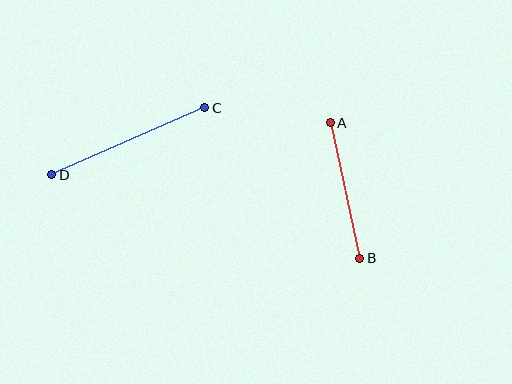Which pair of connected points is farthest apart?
Points C and D are farthest apart.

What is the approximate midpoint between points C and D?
The midpoint is at approximately (128, 141) pixels.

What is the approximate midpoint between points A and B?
The midpoint is at approximately (345, 190) pixels.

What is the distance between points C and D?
The distance is approximately 167 pixels.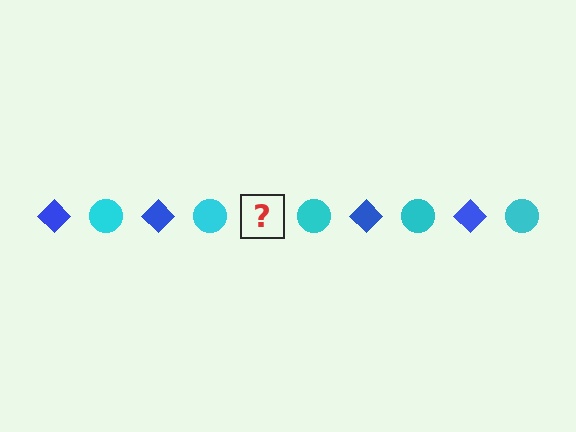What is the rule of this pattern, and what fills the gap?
The rule is that the pattern alternates between blue diamond and cyan circle. The gap should be filled with a blue diamond.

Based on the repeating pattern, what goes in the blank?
The blank should be a blue diamond.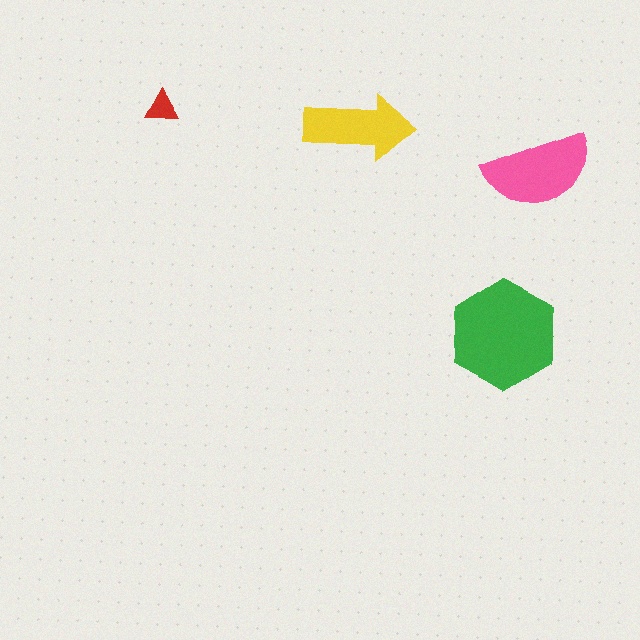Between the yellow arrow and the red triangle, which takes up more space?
The yellow arrow.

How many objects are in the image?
There are 4 objects in the image.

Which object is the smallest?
The red triangle.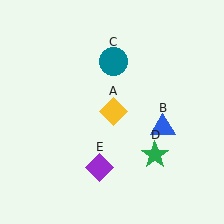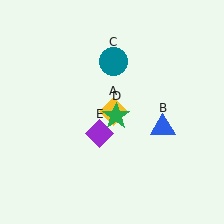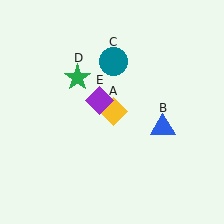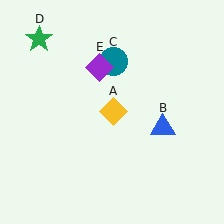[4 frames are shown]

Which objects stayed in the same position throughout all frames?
Yellow diamond (object A) and blue triangle (object B) and teal circle (object C) remained stationary.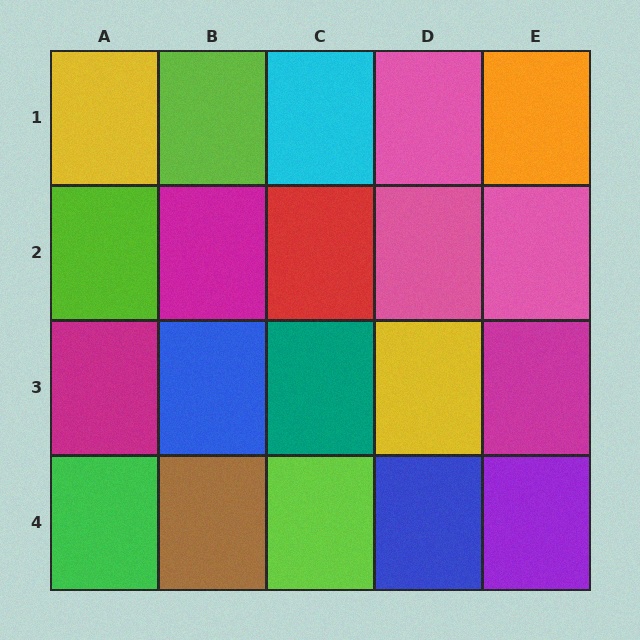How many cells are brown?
1 cell is brown.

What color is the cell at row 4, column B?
Brown.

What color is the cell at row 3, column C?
Teal.